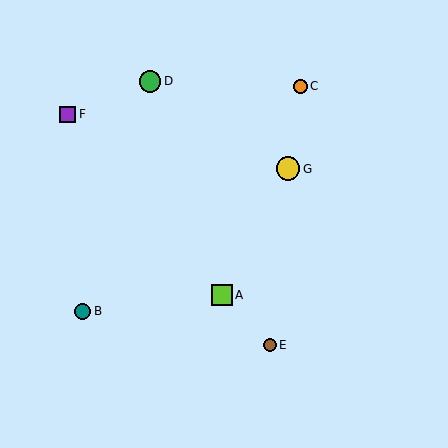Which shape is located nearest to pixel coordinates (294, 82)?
The orange circle (labeled C) at (301, 86) is nearest to that location.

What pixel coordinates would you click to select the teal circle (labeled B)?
Click at (83, 311) to select the teal circle B.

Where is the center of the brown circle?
The center of the brown circle is at (270, 345).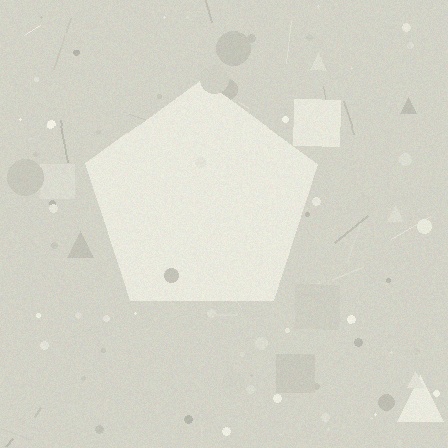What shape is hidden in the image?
A pentagon is hidden in the image.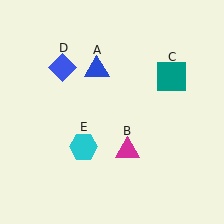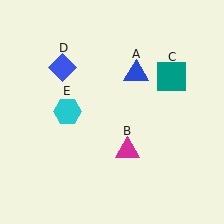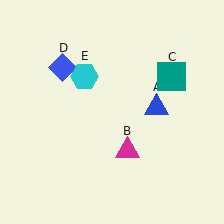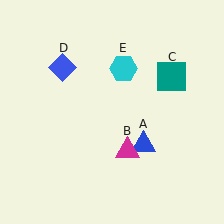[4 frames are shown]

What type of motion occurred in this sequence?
The blue triangle (object A), cyan hexagon (object E) rotated clockwise around the center of the scene.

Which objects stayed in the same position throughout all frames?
Magenta triangle (object B) and teal square (object C) and blue diamond (object D) remained stationary.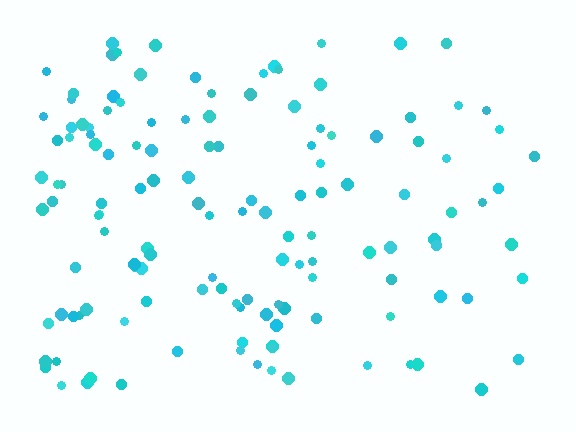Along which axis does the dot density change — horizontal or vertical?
Horizontal.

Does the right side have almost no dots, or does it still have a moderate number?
Still a moderate number, just noticeably fewer than the left.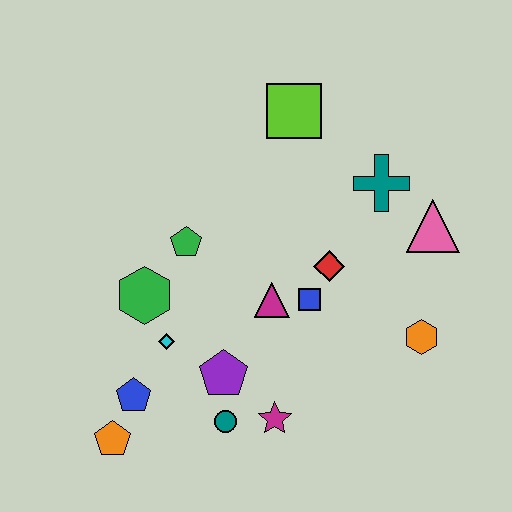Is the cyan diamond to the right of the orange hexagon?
No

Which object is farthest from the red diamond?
The orange pentagon is farthest from the red diamond.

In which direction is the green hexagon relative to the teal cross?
The green hexagon is to the left of the teal cross.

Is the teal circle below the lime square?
Yes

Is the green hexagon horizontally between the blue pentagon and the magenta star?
Yes